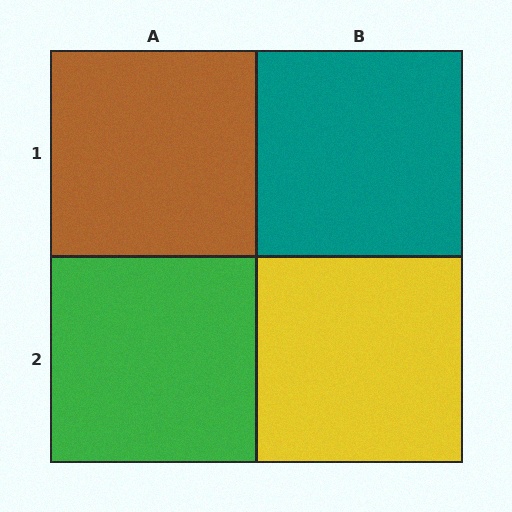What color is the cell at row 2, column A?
Green.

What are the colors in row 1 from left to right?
Brown, teal.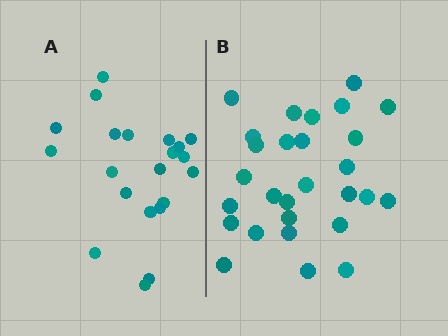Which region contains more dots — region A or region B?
Region B (the right region) has more dots.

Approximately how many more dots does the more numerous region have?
Region B has roughly 8 or so more dots than region A.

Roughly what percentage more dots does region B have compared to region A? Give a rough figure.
About 35% more.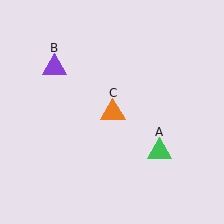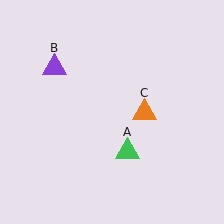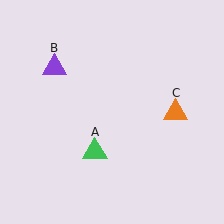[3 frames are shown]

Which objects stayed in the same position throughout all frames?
Purple triangle (object B) remained stationary.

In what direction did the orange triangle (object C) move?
The orange triangle (object C) moved right.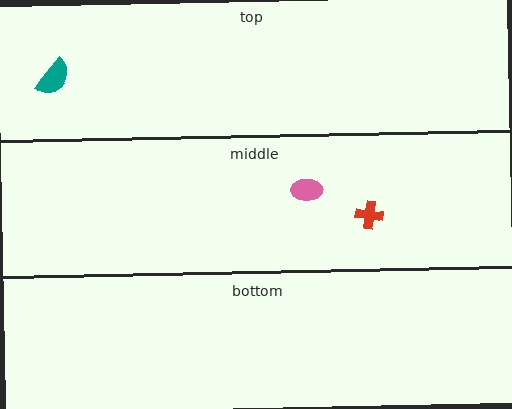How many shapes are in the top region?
1.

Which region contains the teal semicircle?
The top region.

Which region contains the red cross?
The middle region.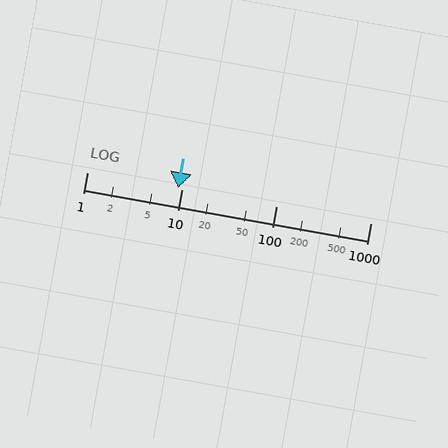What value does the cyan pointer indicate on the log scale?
The pointer indicates approximately 9.2.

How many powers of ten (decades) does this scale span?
The scale spans 3 decades, from 1 to 1000.